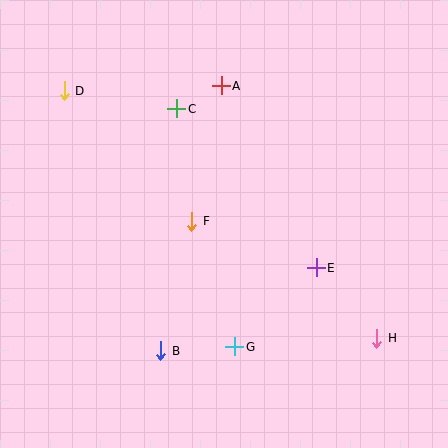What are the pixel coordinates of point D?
Point D is at (64, 91).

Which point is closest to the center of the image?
Point F at (192, 221) is closest to the center.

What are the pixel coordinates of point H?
Point H is at (377, 338).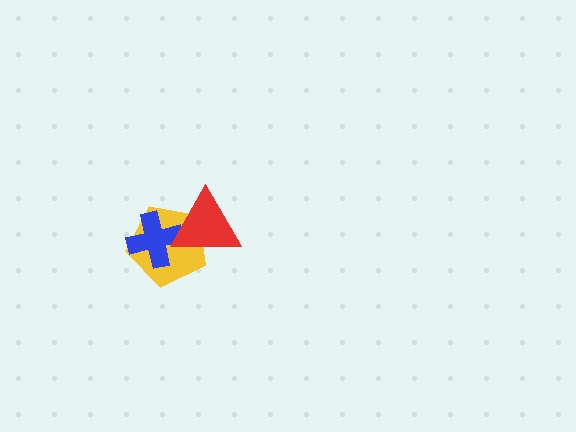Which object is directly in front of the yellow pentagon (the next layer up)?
The blue cross is directly in front of the yellow pentagon.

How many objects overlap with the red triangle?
2 objects overlap with the red triangle.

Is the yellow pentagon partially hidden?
Yes, it is partially covered by another shape.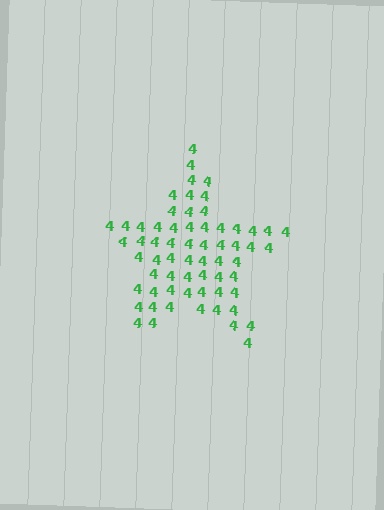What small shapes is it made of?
It is made of small digit 4's.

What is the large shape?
The large shape is a star.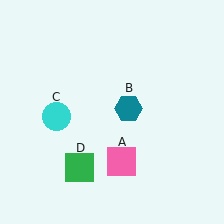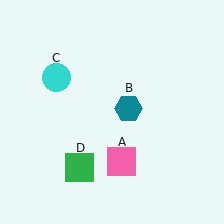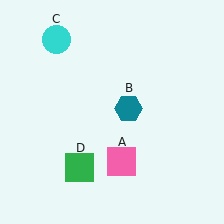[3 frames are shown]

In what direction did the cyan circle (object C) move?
The cyan circle (object C) moved up.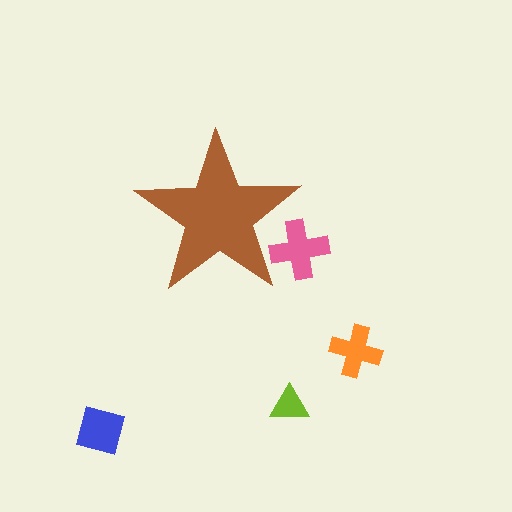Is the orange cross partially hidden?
No, the orange cross is fully visible.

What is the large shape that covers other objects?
A brown star.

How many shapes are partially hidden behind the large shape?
1 shape is partially hidden.